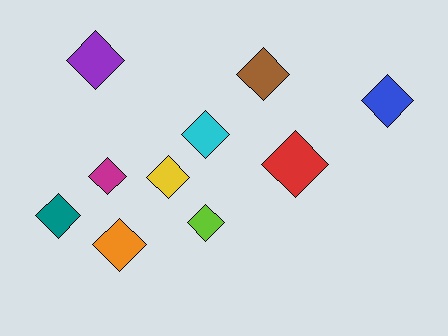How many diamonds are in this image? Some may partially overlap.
There are 10 diamonds.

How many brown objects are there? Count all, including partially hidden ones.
There is 1 brown object.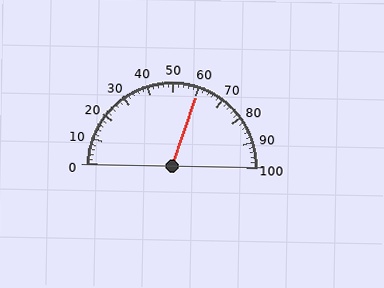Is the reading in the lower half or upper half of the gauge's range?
The reading is in the upper half of the range (0 to 100).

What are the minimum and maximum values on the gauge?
The gauge ranges from 0 to 100.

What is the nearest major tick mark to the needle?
The nearest major tick mark is 60.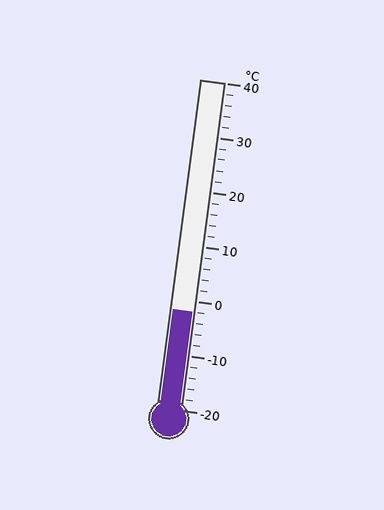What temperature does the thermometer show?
The thermometer shows approximately -2°C.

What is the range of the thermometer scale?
The thermometer scale ranges from -20°C to 40°C.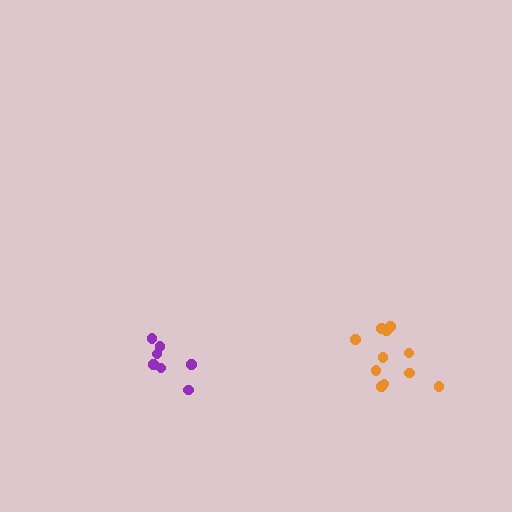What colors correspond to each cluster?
The clusters are colored: orange, purple.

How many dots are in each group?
Group 1: 11 dots, Group 2: 7 dots (18 total).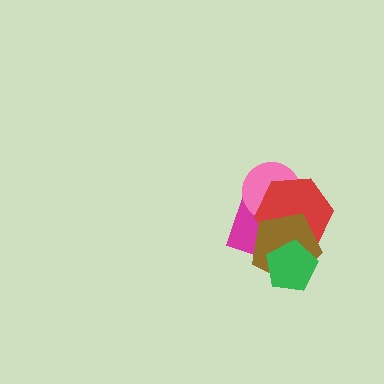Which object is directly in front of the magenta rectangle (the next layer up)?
The pink circle is directly in front of the magenta rectangle.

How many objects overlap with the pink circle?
3 objects overlap with the pink circle.